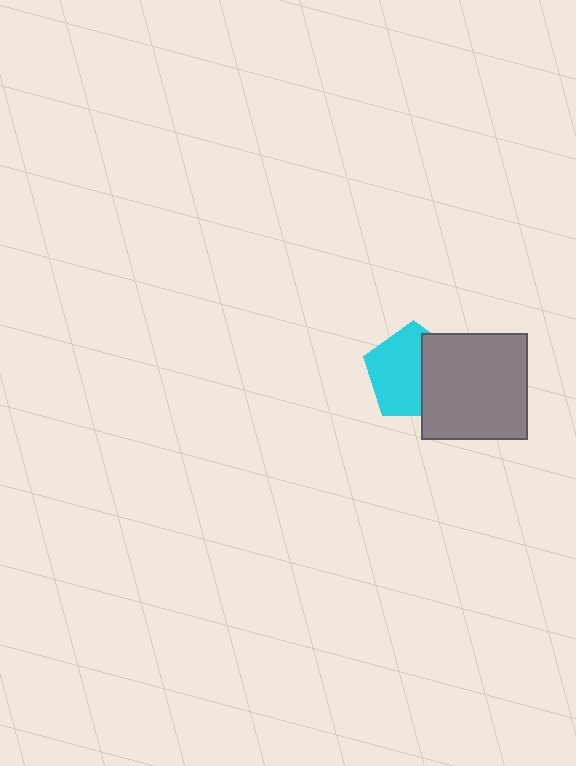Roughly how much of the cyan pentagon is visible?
About half of it is visible (roughly 62%).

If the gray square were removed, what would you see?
You would see the complete cyan pentagon.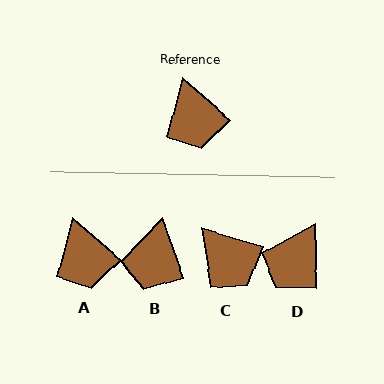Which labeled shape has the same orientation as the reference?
A.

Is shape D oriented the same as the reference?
No, it is off by about 47 degrees.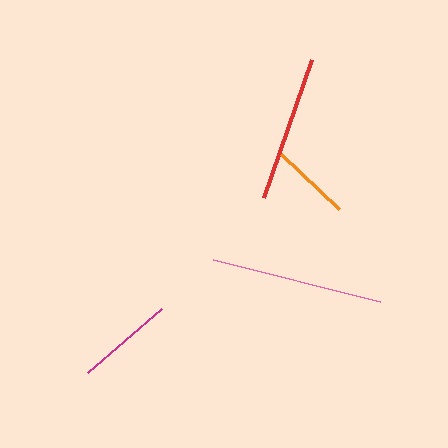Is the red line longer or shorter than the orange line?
The red line is longer than the orange line.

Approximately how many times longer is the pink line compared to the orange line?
The pink line is approximately 2.1 times the length of the orange line.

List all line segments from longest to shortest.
From longest to shortest: pink, red, magenta, orange.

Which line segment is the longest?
The pink line is the longest at approximately 172 pixels.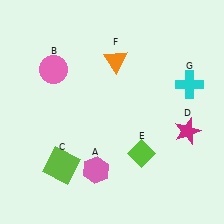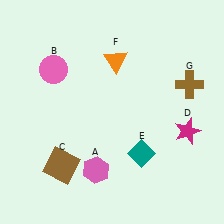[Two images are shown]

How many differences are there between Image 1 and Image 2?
There are 3 differences between the two images.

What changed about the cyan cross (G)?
In Image 1, G is cyan. In Image 2, it changed to brown.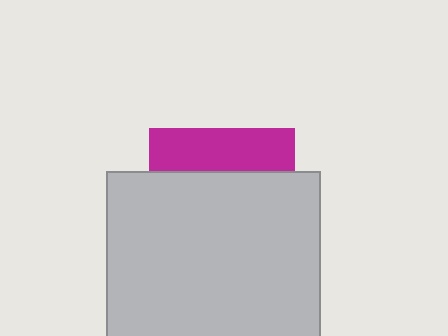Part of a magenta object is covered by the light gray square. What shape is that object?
It is a square.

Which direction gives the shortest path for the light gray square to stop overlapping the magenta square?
Moving down gives the shortest separation.